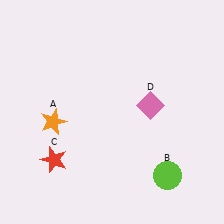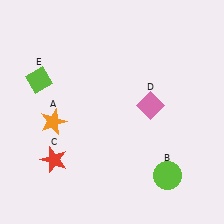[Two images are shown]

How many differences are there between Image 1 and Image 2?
There is 1 difference between the two images.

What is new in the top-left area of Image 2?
A lime diamond (E) was added in the top-left area of Image 2.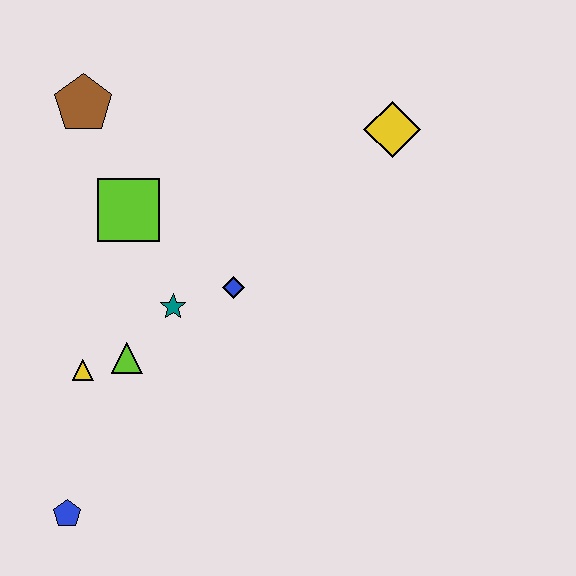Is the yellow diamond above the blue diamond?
Yes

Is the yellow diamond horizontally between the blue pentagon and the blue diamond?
No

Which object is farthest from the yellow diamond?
The blue pentagon is farthest from the yellow diamond.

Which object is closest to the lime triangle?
The yellow triangle is closest to the lime triangle.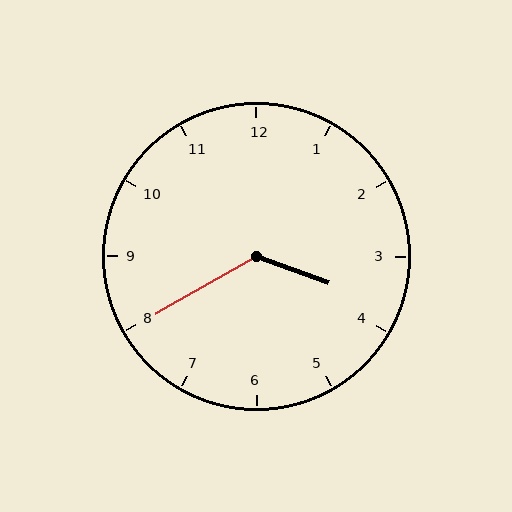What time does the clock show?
3:40.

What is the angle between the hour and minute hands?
Approximately 130 degrees.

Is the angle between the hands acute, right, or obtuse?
It is obtuse.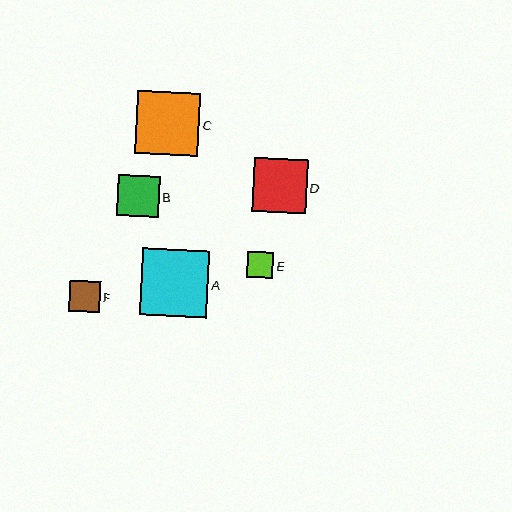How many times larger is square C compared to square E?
Square C is approximately 2.4 times the size of square E.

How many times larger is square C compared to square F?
Square C is approximately 2.0 times the size of square F.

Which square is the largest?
Square A is the largest with a size of approximately 67 pixels.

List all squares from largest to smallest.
From largest to smallest: A, C, D, B, F, E.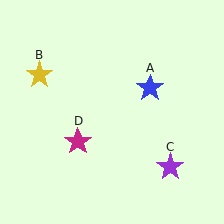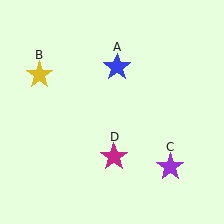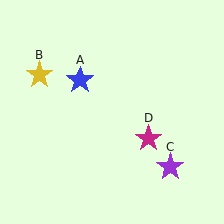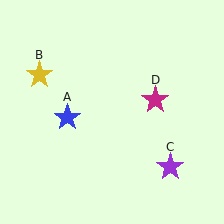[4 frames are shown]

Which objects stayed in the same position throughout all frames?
Yellow star (object B) and purple star (object C) remained stationary.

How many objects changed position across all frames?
2 objects changed position: blue star (object A), magenta star (object D).